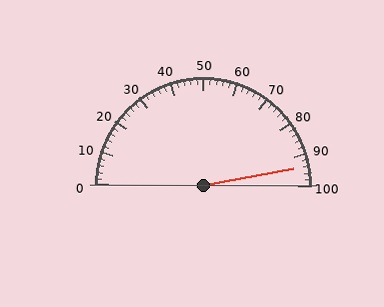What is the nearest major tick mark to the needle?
The nearest major tick mark is 90.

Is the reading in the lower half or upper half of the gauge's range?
The reading is in the upper half of the range (0 to 100).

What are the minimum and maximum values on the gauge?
The gauge ranges from 0 to 100.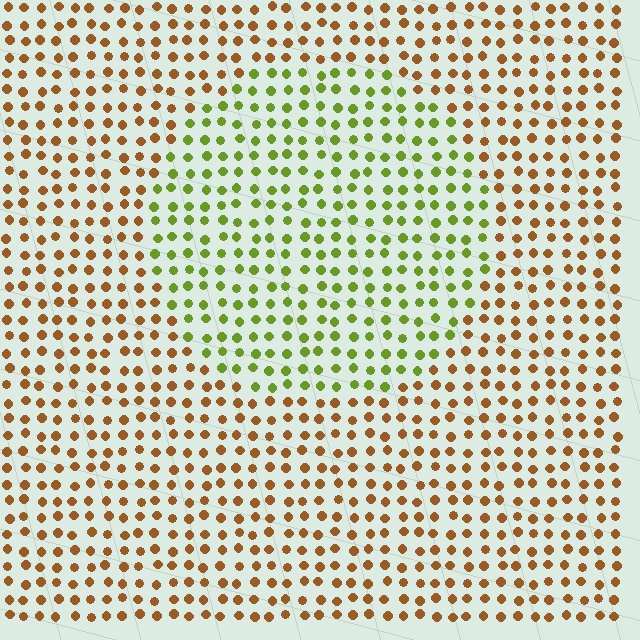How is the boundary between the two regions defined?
The boundary is defined purely by a slight shift in hue (about 58 degrees). Spacing, size, and orientation are identical on both sides.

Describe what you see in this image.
The image is filled with small brown elements in a uniform arrangement. A circle-shaped region is visible where the elements are tinted to a slightly different hue, forming a subtle color boundary.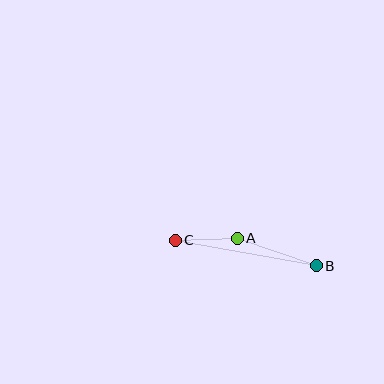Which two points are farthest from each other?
Points B and C are farthest from each other.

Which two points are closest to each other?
Points A and C are closest to each other.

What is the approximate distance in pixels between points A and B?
The distance between A and B is approximately 83 pixels.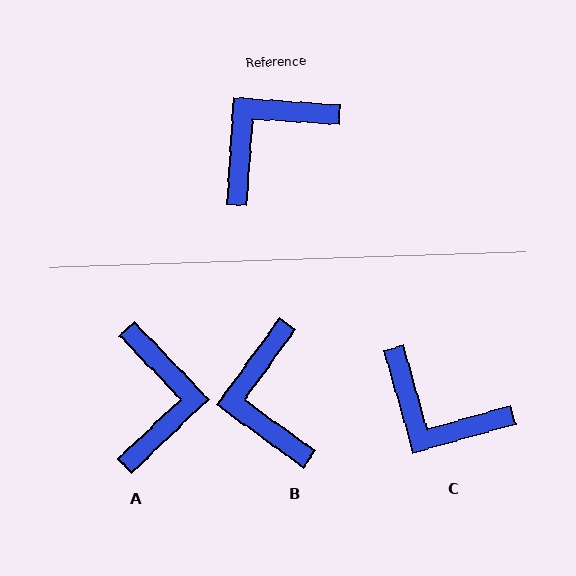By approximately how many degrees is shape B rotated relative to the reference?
Approximately 58 degrees counter-clockwise.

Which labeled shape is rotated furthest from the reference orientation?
A, about 132 degrees away.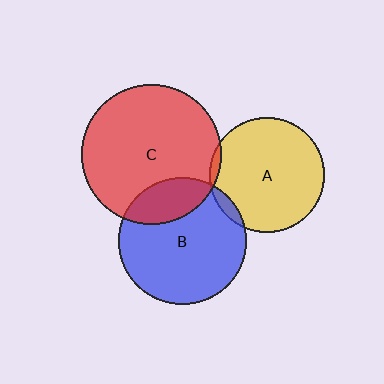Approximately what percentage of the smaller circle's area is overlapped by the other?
Approximately 5%.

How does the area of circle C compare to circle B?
Approximately 1.2 times.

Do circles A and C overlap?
Yes.